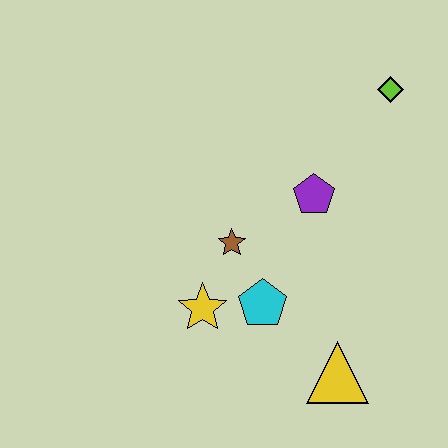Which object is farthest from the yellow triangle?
The lime diamond is farthest from the yellow triangle.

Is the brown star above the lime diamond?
No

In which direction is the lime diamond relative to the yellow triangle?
The lime diamond is above the yellow triangle.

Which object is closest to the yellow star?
The cyan pentagon is closest to the yellow star.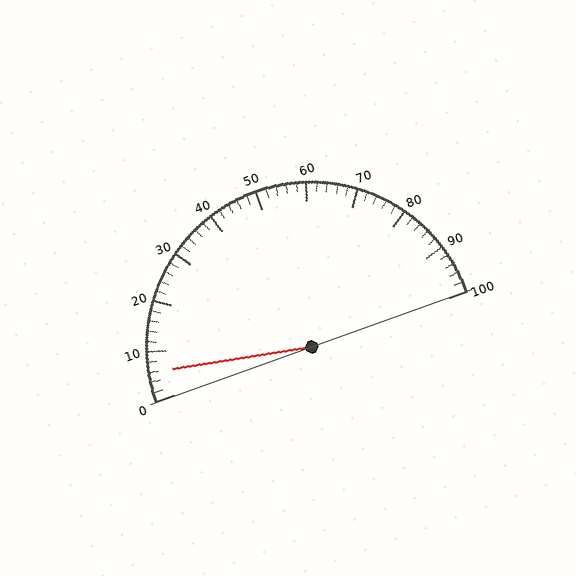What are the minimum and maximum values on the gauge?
The gauge ranges from 0 to 100.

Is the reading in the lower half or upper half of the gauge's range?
The reading is in the lower half of the range (0 to 100).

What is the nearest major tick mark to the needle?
The nearest major tick mark is 10.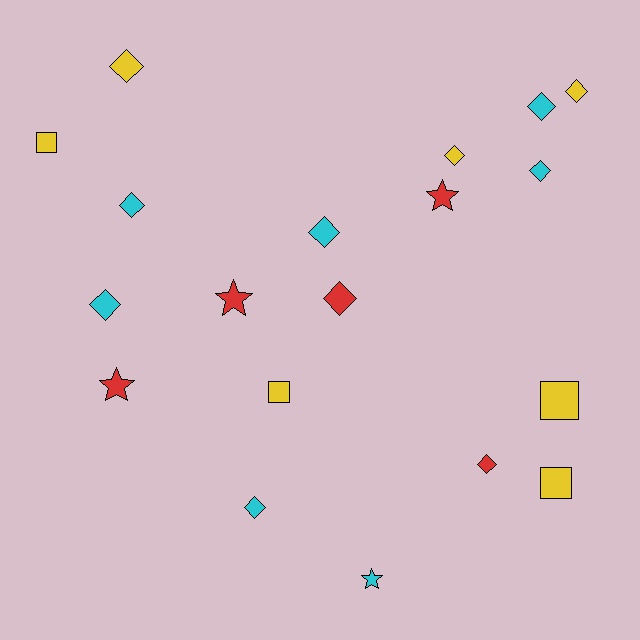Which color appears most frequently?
Cyan, with 7 objects.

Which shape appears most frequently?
Diamond, with 11 objects.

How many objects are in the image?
There are 19 objects.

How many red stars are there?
There are 3 red stars.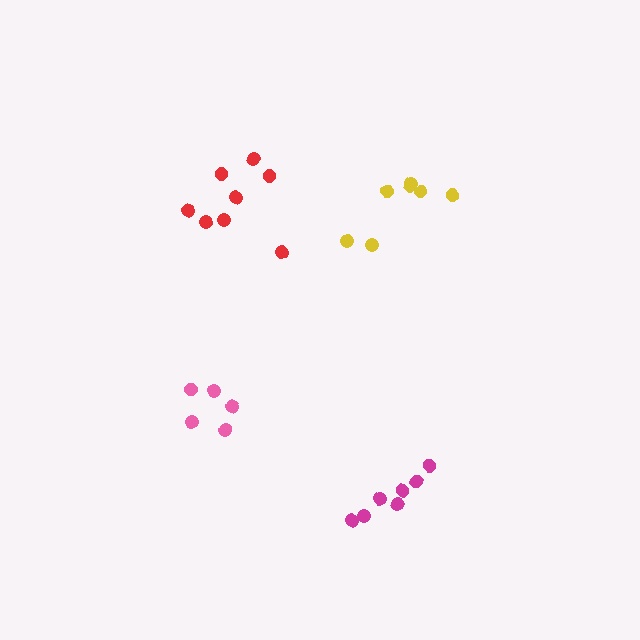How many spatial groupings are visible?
There are 4 spatial groupings.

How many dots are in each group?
Group 1: 8 dots, Group 2: 7 dots, Group 3: 7 dots, Group 4: 5 dots (27 total).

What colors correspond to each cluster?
The clusters are colored: red, magenta, yellow, pink.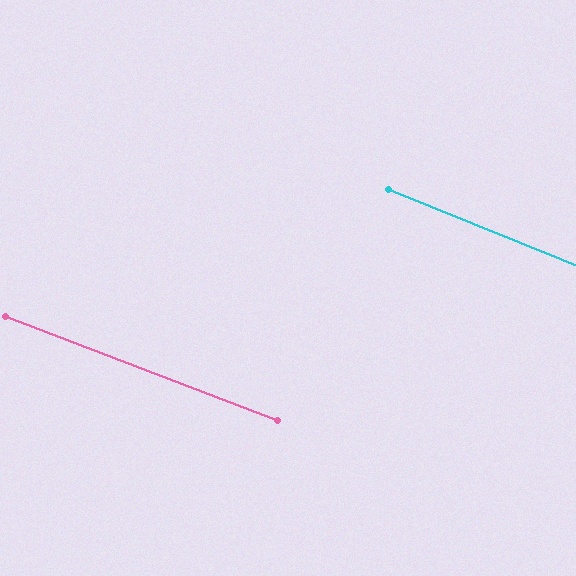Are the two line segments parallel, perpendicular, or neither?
Parallel — their directions differ by only 1.1°.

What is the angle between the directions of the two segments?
Approximately 1 degree.